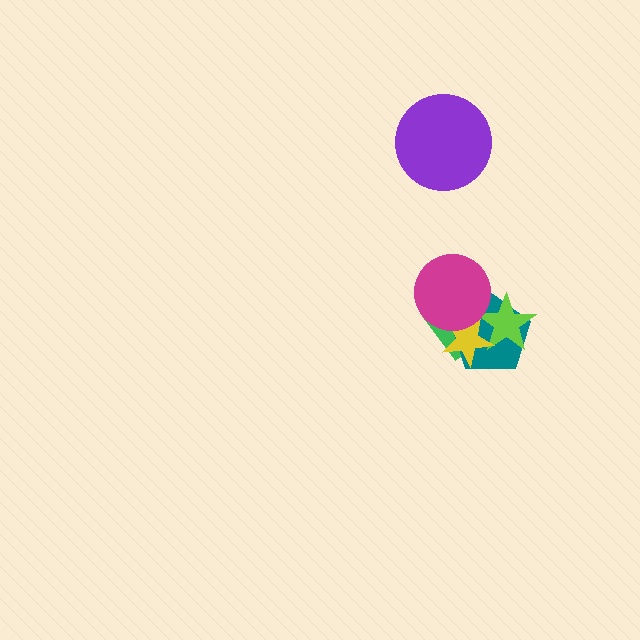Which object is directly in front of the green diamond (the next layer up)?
The teal pentagon is directly in front of the green diamond.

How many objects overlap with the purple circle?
0 objects overlap with the purple circle.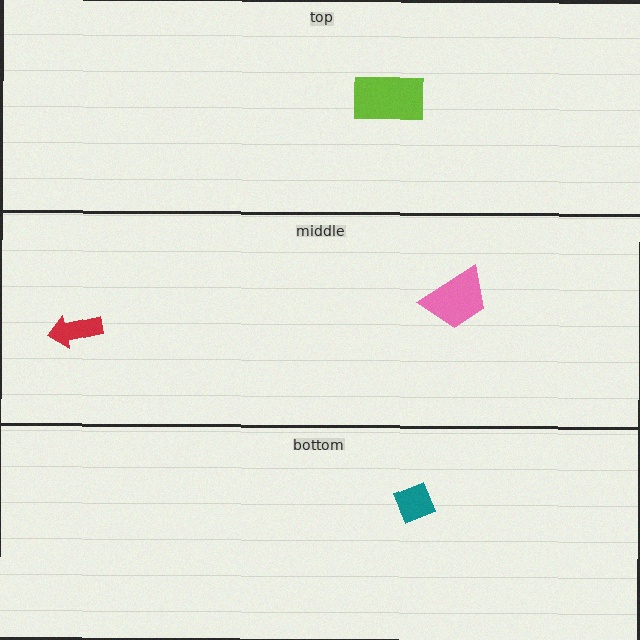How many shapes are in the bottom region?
1.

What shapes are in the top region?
The lime rectangle.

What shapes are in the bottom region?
The teal diamond.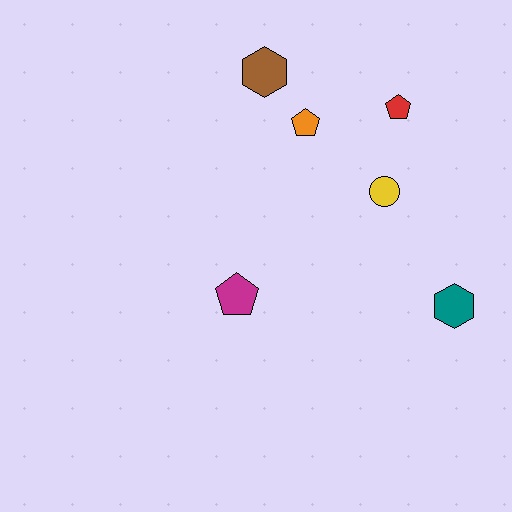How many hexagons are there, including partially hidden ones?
There are 2 hexagons.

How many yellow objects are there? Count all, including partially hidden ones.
There is 1 yellow object.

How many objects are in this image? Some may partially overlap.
There are 6 objects.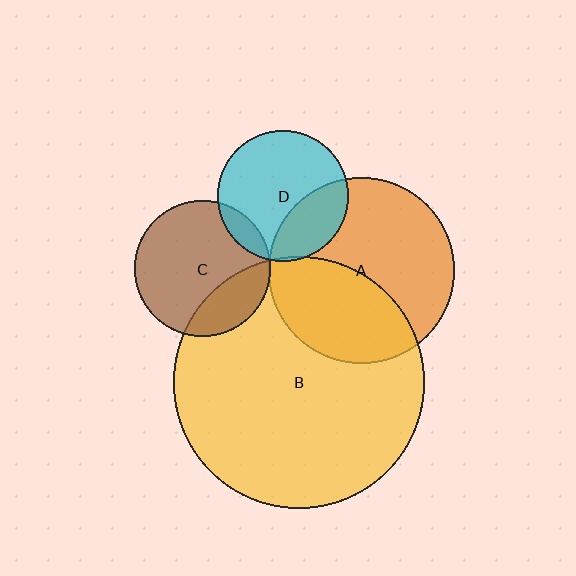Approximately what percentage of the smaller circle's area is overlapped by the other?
Approximately 25%.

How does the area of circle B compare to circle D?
Approximately 3.7 times.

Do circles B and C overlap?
Yes.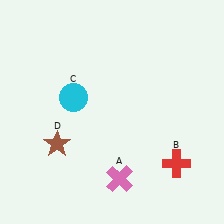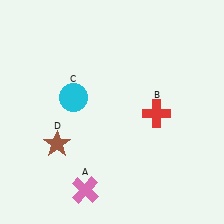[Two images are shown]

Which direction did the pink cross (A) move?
The pink cross (A) moved left.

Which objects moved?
The objects that moved are: the pink cross (A), the red cross (B).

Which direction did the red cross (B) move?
The red cross (B) moved up.